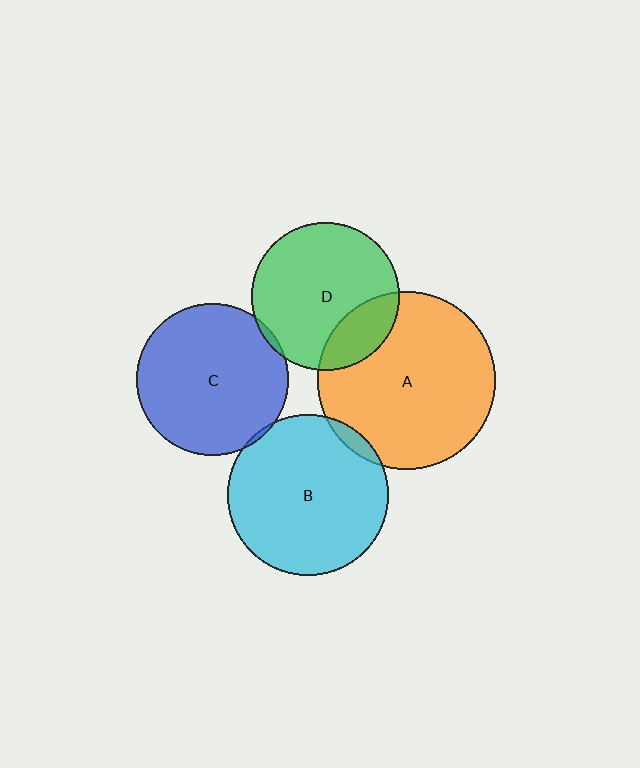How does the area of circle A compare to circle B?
Approximately 1.2 times.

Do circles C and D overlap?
Yes.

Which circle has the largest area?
Circle A (orange).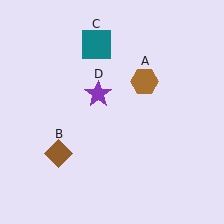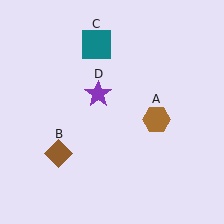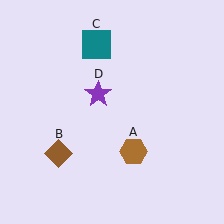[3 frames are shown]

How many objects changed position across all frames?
1 object changed position: brown hexagon (object A).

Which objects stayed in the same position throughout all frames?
Brown diamond (object B) and teal square (object C) and purple star (object D) remained stationary.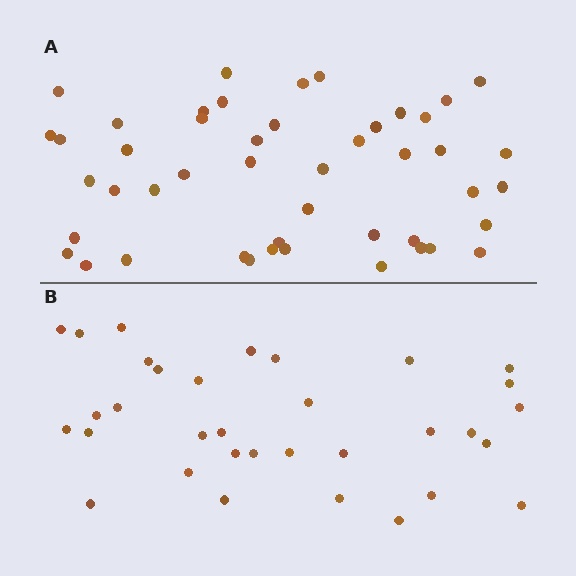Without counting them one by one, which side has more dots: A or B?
Region A (the top region) has more dots.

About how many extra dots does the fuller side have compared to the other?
Region A has approximately 15 more dots than region B.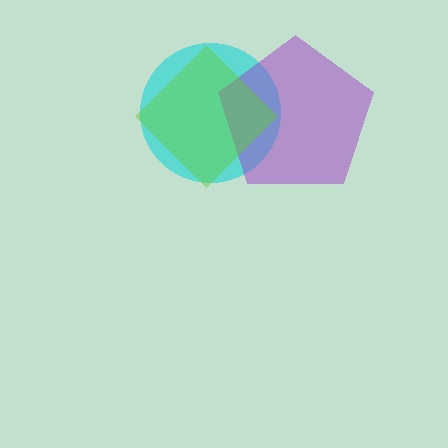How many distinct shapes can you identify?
There are 3 distinct shapes: a cyan circle, a purple pentagon, a lime diamond.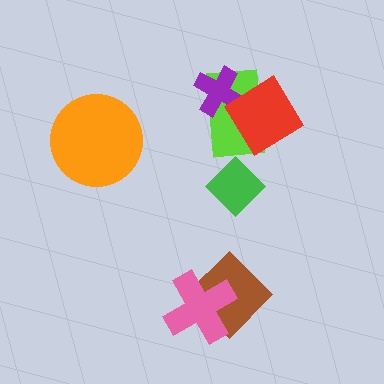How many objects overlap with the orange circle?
0 objects overlap with the orange circle.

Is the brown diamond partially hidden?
Yes, it is partially covered by another shape.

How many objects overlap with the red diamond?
1 object overlaps with the red diamond.